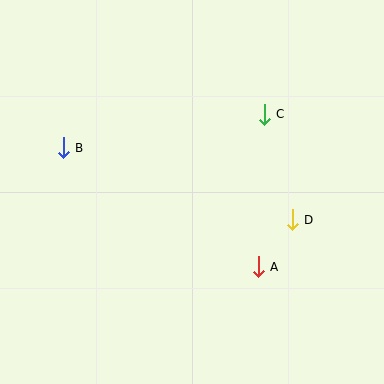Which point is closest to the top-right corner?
Point C is closest to the top-right corner.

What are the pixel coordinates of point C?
Point C is at (264, 114).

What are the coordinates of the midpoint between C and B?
The midpoint between C and B is at (164, 131).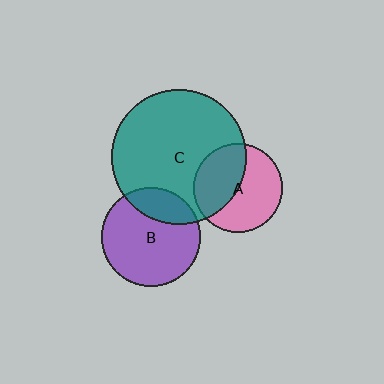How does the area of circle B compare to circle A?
Approximately 1.2 times.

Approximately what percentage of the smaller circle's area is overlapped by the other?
Approximately 25%.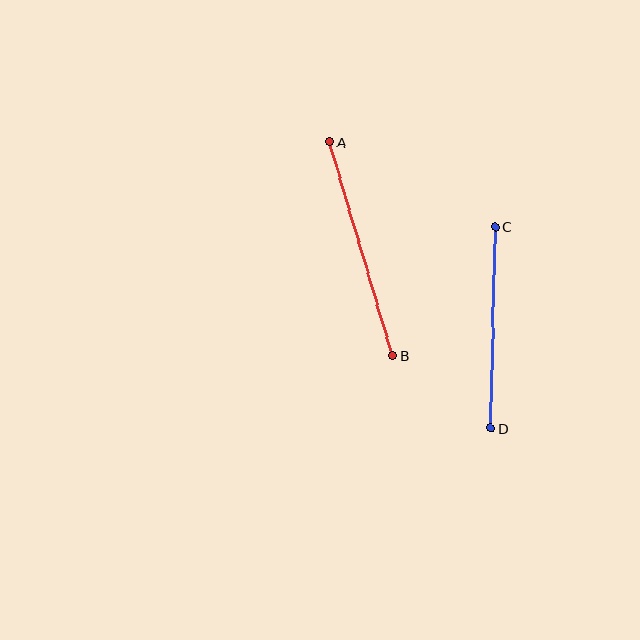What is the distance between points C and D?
The distance is approximately 201 pixels.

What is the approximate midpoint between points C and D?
The midpoint is at approximately (493, 328) pixels.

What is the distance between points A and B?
The distance is approximately 223 pixels.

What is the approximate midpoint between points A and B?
The midpoint is at approximately (361, 249) pixels.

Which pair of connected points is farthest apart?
Points A and B are farthest apart.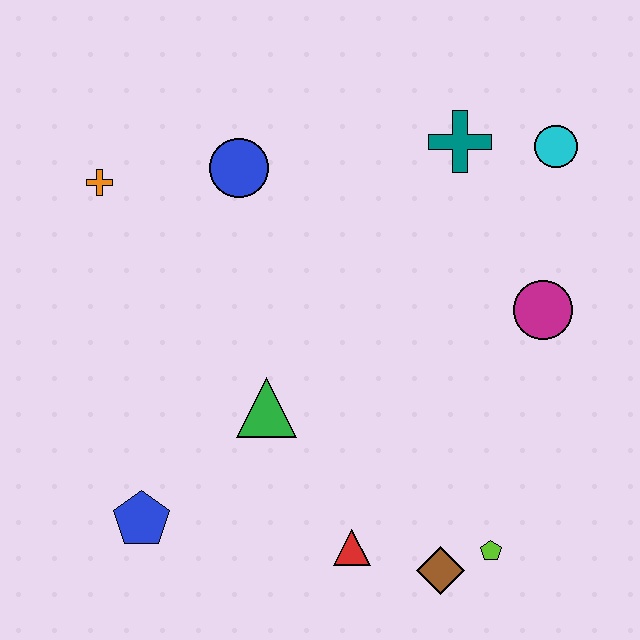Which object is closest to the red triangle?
The brown diamond is closest to the red triangle.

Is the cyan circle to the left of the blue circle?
No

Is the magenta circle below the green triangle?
No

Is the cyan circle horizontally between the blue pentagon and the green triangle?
No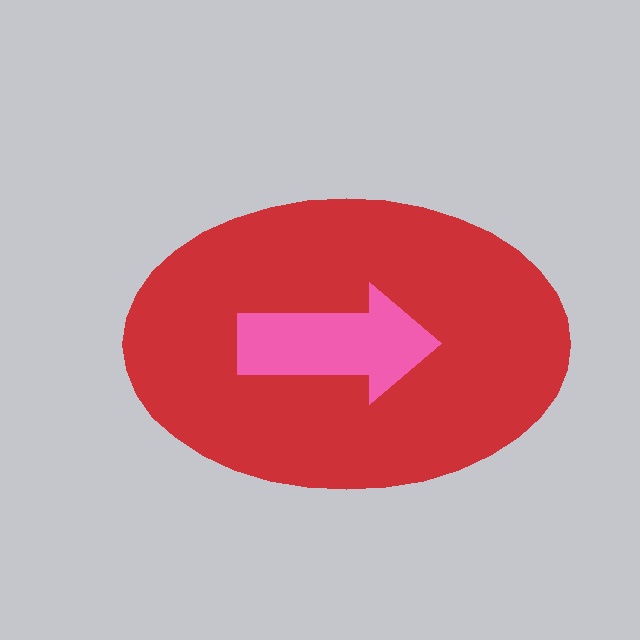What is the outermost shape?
The red ellipse.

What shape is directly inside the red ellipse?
The pink arrow.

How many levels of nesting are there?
2.